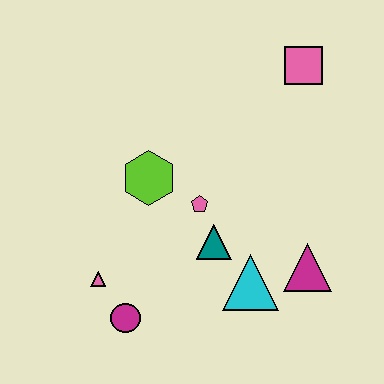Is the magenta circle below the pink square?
Yes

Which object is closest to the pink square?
The pink pentagon is closest to the pink square.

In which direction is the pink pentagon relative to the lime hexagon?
The pink pentagon is to the right of the lime hexagon.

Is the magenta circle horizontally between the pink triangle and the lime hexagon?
Yes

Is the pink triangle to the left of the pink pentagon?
Yes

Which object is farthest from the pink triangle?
The pink square is farthest from the pink triangle.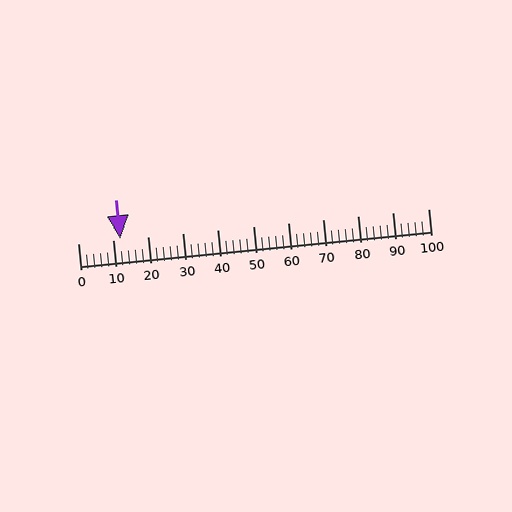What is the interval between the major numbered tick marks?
The major tick marks are spaced 10 units apart.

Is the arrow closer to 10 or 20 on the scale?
The arrow is closer to 10.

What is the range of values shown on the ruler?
The ruler shows values from 0 to 100.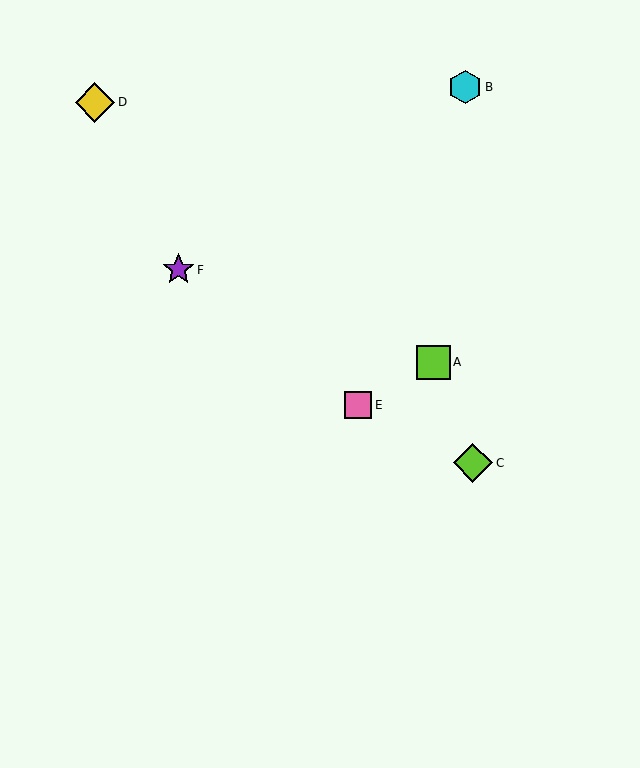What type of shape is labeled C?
Shape C is a lime diamond.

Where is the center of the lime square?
The center of the lime square is at (433, 362).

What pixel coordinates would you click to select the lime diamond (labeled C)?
Click at (473, 463) to select the lime diamond C.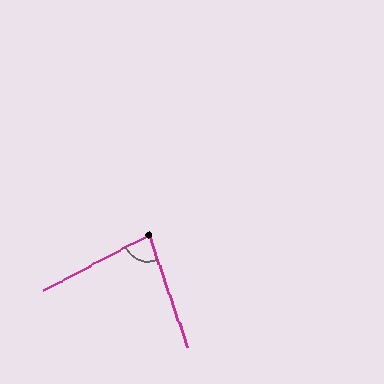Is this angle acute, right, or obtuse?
It is acute.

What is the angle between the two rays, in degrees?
Approximately 82 degrees.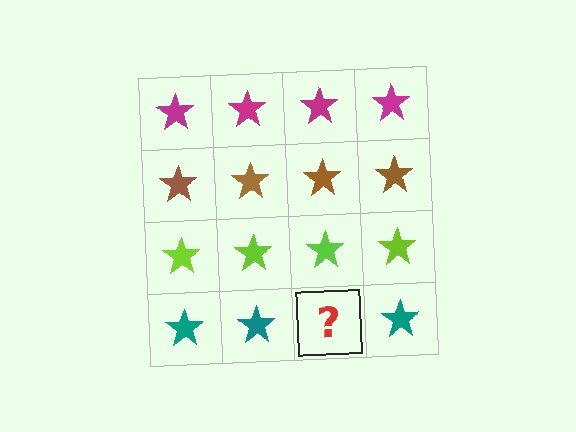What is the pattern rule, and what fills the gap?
The rule is that each row has a consistent color. The gap should be filled with a teal star.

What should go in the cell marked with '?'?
The missing cell should contain a teal star.